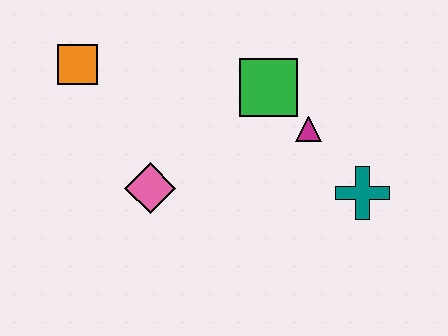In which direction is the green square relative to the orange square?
The green square is to the right of the orange square.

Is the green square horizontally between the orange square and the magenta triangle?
Yes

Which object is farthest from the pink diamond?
The teal cross is farthest from the pink diamond.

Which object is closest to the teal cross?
The magenta triangle is closest to the teal cross.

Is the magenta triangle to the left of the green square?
No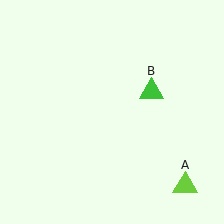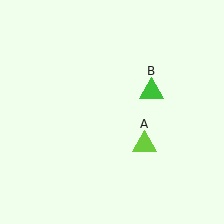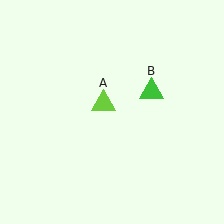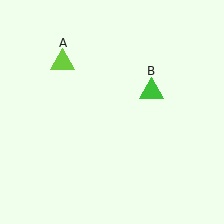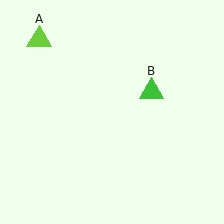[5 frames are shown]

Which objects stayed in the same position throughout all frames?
Green triangle (object B) remained stationary.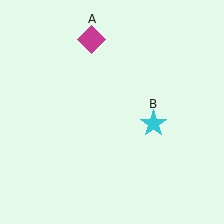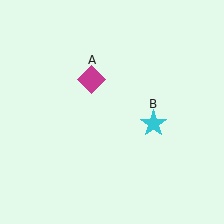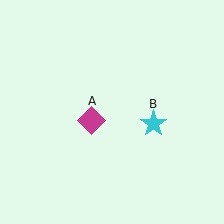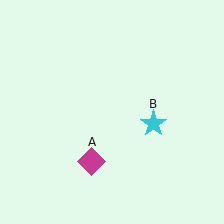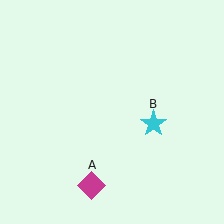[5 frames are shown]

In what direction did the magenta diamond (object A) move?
The magenta diamond (object A) moved down.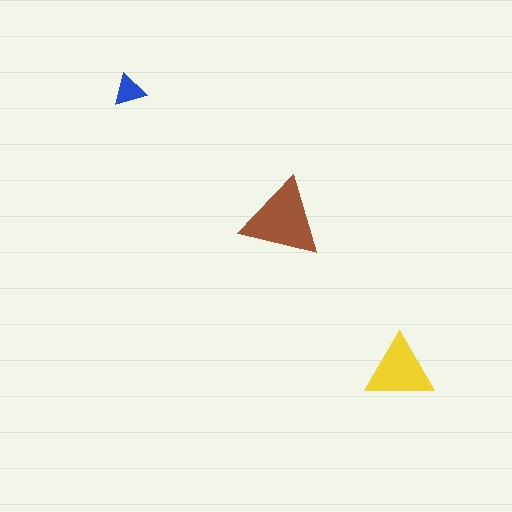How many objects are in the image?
There are 3 objects in the image.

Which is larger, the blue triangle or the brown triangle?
The brown one.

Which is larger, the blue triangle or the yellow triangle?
The yellow one.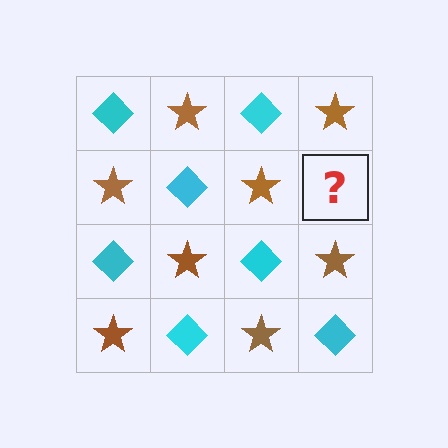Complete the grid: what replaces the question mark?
The question mark should be replaced with a cyan diamond.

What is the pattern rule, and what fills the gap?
The rule is that it alternates cyan diamond and brown star in a checkerboard pattern. The gap should be filled with a cyan diamond.